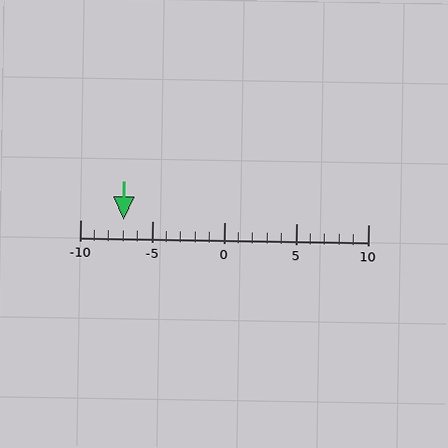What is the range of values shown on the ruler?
The ruler shows values from -10 to 10.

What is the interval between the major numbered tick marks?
The major tick marks are spaced 5 units apart.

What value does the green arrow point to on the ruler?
The green arrow points to approximately -7.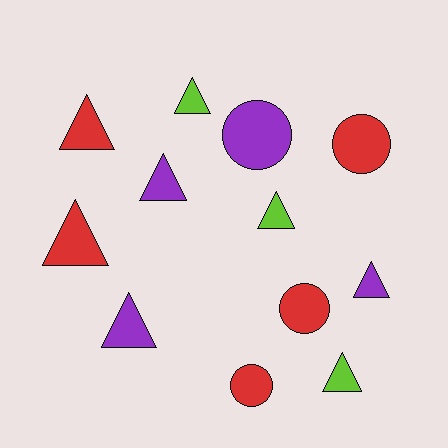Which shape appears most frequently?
Triangle, with 8 objects.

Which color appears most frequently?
Red, with 5 objects.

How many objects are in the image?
There are 12 objects.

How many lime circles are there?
There are no lime circles.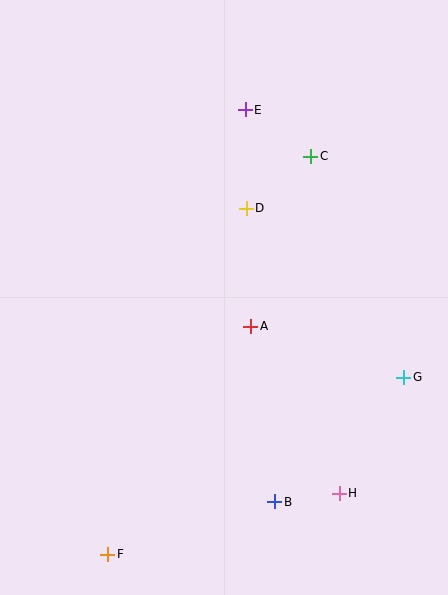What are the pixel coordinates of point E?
Point E is at (245, 110).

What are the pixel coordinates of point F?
Point F is at (108, 554).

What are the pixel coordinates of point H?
Point H is at (339, 493).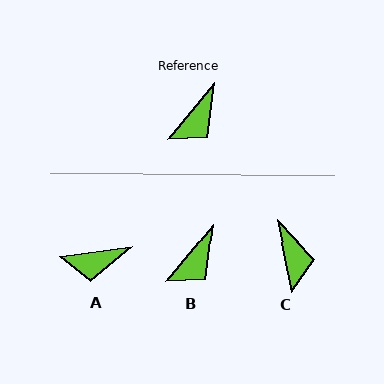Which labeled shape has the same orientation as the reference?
B.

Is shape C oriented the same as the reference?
No, it is off by about 51 degrees.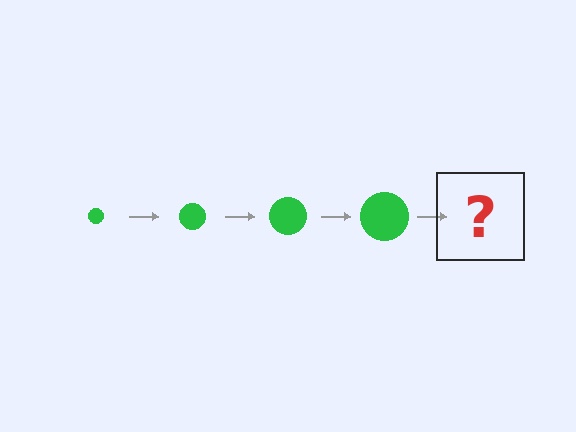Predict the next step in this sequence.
The next step is a green circle, larger than the previous one.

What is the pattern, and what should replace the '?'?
The pattern is that the circle gets progressively larger each step. The '?' should be a green circle, larger than the previous one.